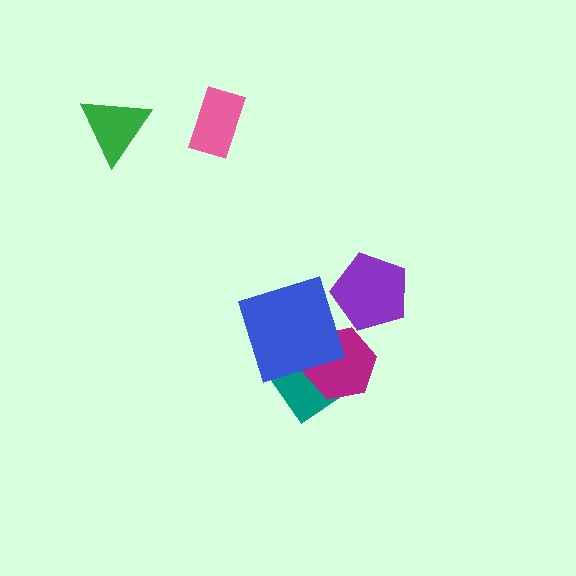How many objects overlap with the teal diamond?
2 objects overlap with the teal diamond.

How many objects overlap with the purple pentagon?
0 objects overlap with the purple pentagon.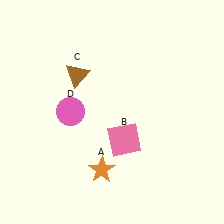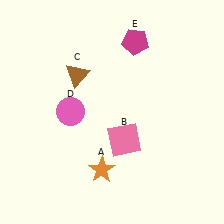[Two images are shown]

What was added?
A magenta pentagon (E) was added in Image 2.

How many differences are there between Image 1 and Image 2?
There is 1 difference between the two images.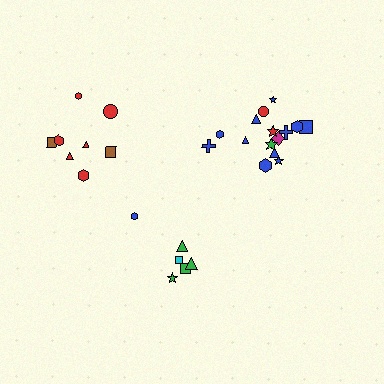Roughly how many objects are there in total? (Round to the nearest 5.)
Roughly 30 objects in total.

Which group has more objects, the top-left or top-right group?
The top-right group.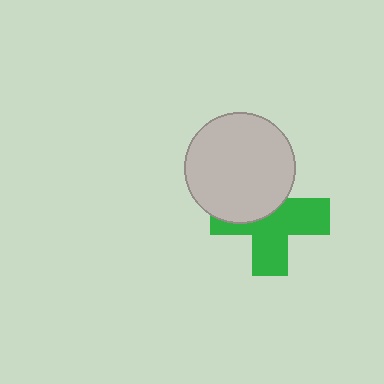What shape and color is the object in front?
The object in front is a light gray circle.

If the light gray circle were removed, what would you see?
You would see the complete green cross.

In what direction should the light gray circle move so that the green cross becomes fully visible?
The light gray circle should move up. That is the shortest direction to clear the overlap and leave the green cross fully visible.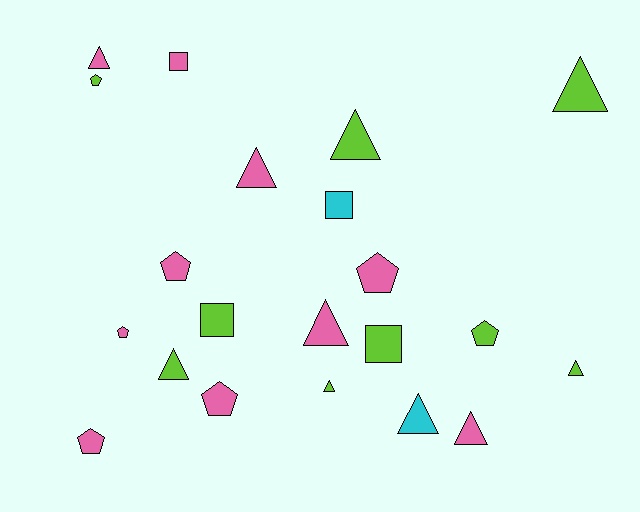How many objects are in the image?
There are 21 objects.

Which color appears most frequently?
Pink, with 10 objects.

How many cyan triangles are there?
There is 1 cyan triangle.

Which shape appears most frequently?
Triangle, with 10 objects.